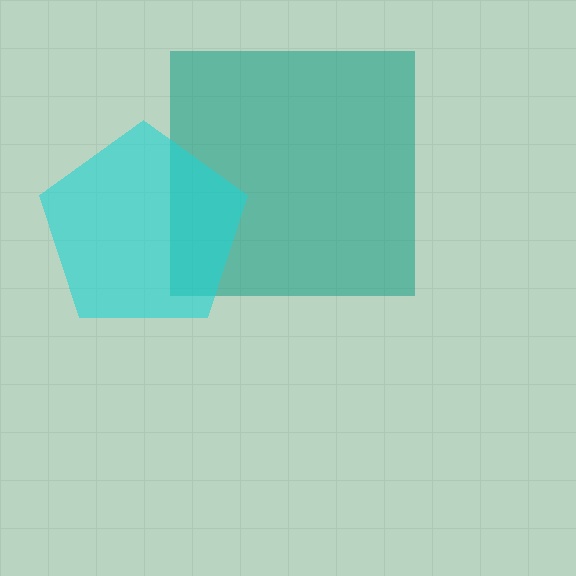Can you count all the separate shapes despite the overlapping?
Yes, there are 2 separate shapes.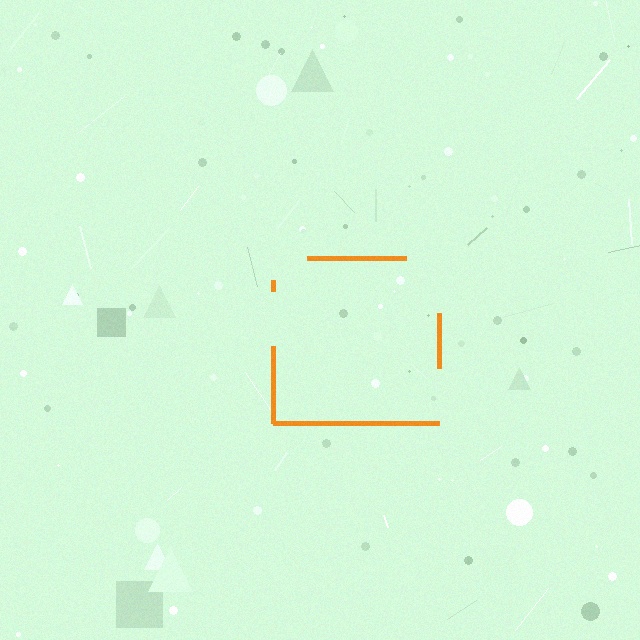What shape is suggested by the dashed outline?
The dashed outline suggests a square.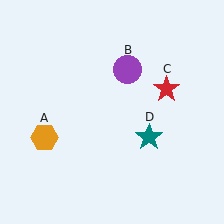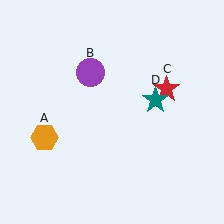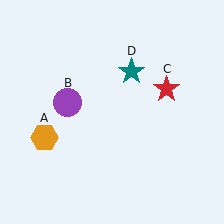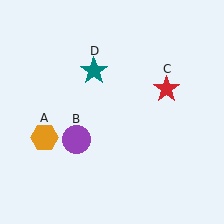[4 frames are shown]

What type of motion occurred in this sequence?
The purple circle (object B), teal star (object D) rotated counterclockwise around the center of the scene.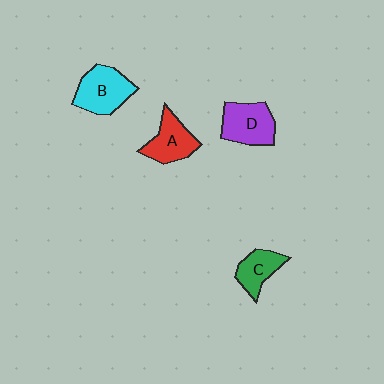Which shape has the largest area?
Shape B (cyan).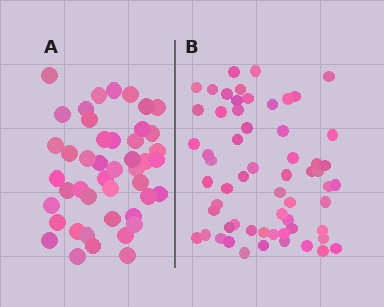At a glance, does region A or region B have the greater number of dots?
Region B (the right region) has more dots.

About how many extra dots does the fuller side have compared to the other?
Region B has approximately 15 more dots than region A.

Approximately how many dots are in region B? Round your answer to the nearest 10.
About 60 dots.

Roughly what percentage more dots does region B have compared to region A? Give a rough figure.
About 35% more.